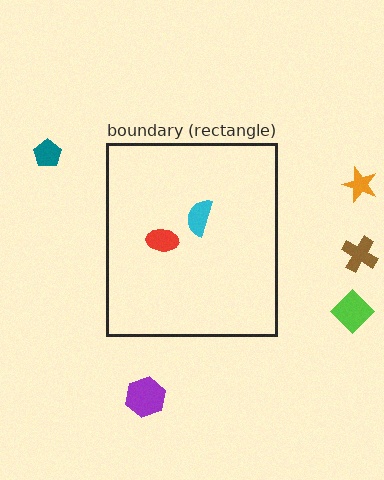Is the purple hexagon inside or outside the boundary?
Outside.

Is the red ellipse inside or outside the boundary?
Inside.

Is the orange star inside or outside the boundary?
Outside.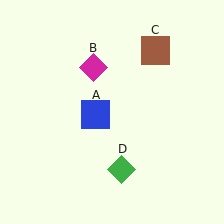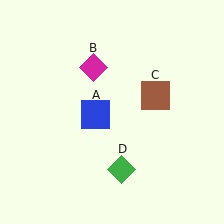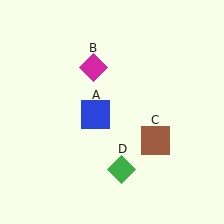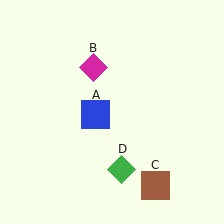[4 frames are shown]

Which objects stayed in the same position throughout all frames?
Blue square (object A) and magenta diamond (object B) and green diamond (object D) remained stationary.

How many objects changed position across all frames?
1 object changed position: brown square (object C).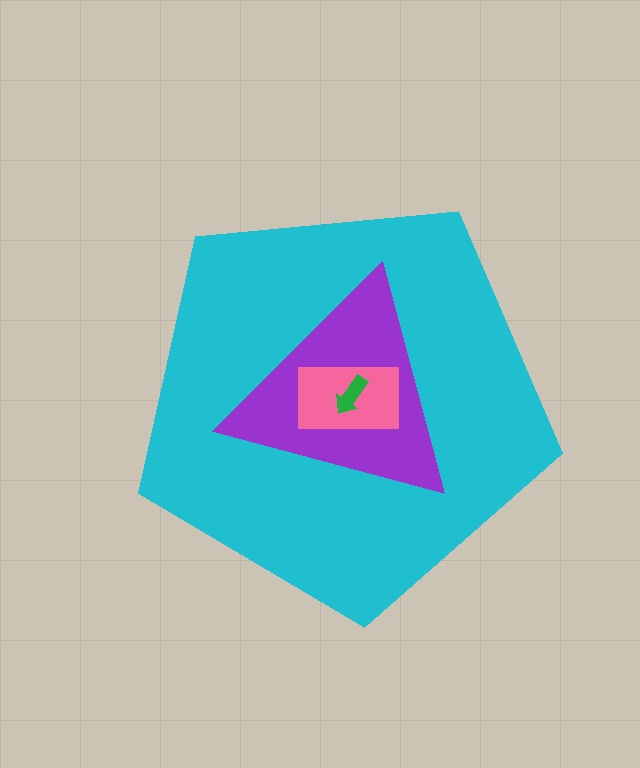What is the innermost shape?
The green arrow.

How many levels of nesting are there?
4.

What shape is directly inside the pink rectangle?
The green arrow.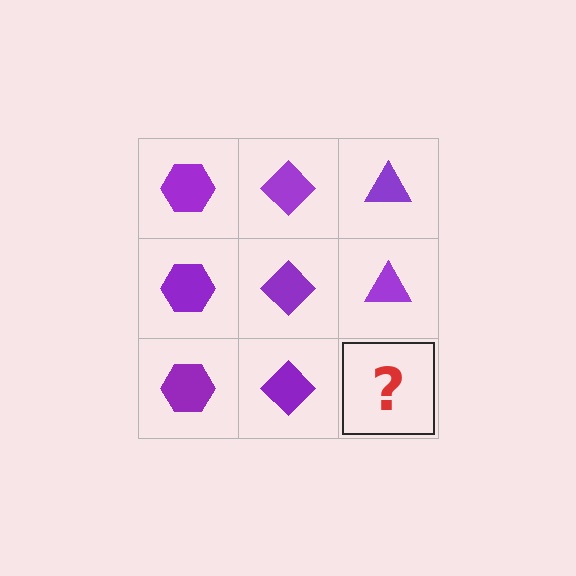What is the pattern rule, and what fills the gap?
The rule is that each column has a consistent shape. The gap should be filled with a purple triangle.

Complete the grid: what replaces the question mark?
The question mark should be replaced with a purple triangle.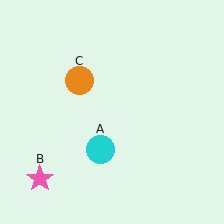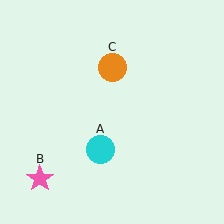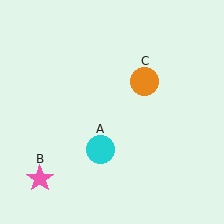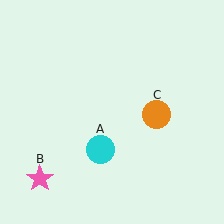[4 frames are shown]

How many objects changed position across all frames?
1 object changed position: orange circle (object C).